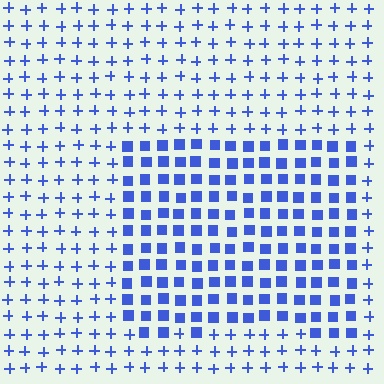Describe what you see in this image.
The image is filled with small blue elements arranged in a uniform grid. A rectangle-shaped region contains squares, while the surrounding area contains plus signs. The boundary is defined purely by the change in element shape.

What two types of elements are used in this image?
The image uses squares inside the rectangle region and plus signs outside it.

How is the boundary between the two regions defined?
The boundary is defined by a change in element shape: squares inside vs. plus signs outside. All elements share the same color and spacing.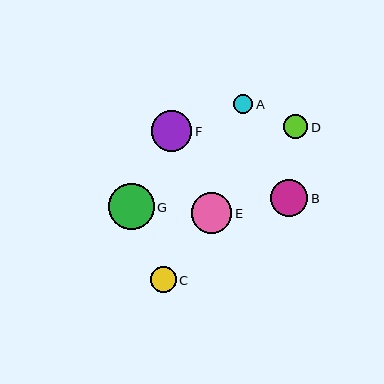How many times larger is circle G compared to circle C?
Circle G is approximately 1.7 times the size of circle C.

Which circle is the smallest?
Circle A is the smallest with a size of approximately 19 pixels.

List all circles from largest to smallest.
From largest to smallest: G, F, E, B, C, D, A.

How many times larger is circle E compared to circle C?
Circle E is approximately 1.5 times the size of circle C.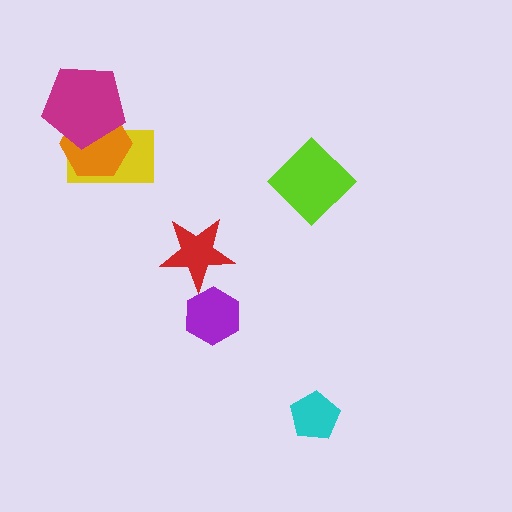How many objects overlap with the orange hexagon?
2 objects overlap with the orange hexagon.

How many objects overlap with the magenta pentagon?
2 objects overlap with the magenta pentagon.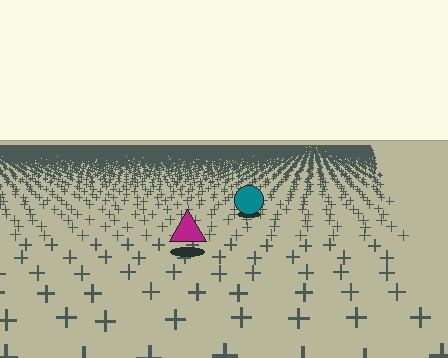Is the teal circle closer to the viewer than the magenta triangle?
No. The magenta triangle is closer — you can tell from the texture gradient: the ground texture is coarser near it.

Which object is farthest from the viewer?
The teal circle is farthest from the viewer. It appears smaller and the ground texture around it is denser.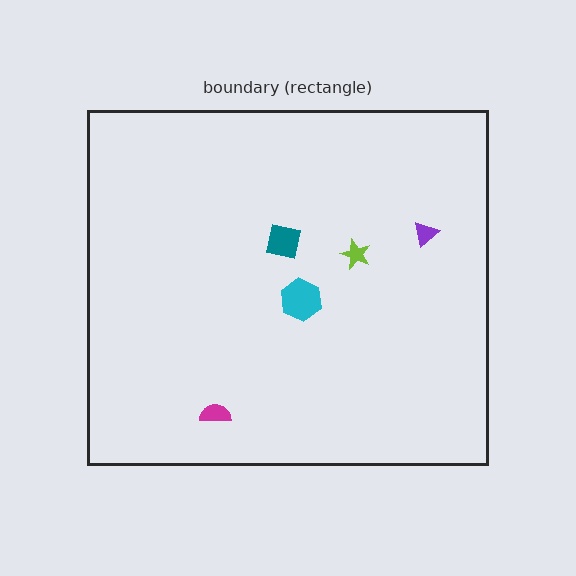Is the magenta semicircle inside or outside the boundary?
Inside.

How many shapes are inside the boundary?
5 inside, 0 outside.